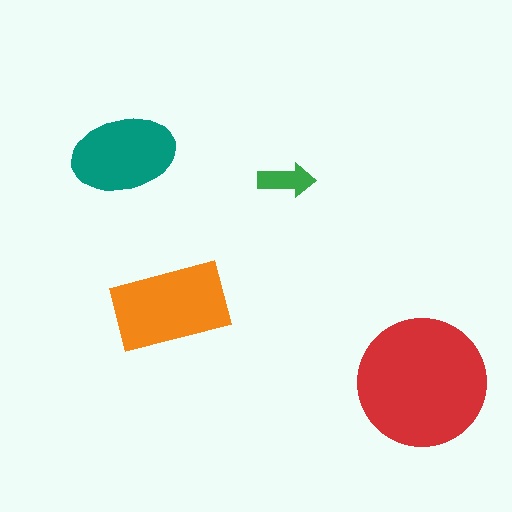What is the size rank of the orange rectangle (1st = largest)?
2nd.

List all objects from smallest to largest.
The green arrow, the teal ellipse, the orange rectangle, the red circle.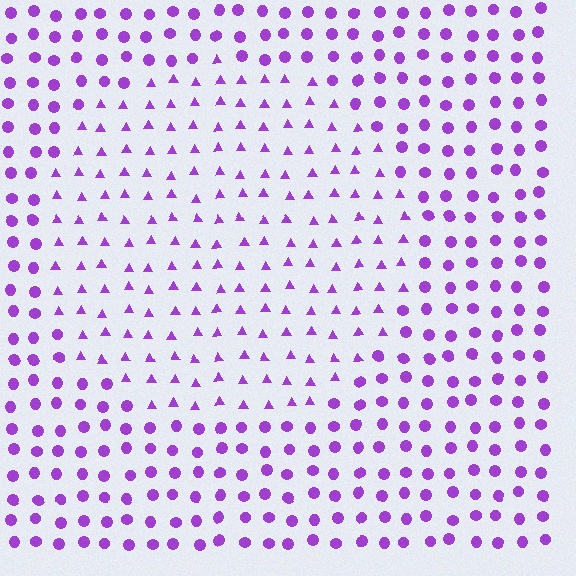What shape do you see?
I see a circle.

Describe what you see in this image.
The image is filled with small purple elements arranged in a uniform grid. A circle-shaped region contains triangles, while the surrounding area contains circles. The boundary is defined purely by the change in element shape.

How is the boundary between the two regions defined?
The boundary is defined by a change in element shape: triangles inside vs. circles outside. All elements share the same color and spacing.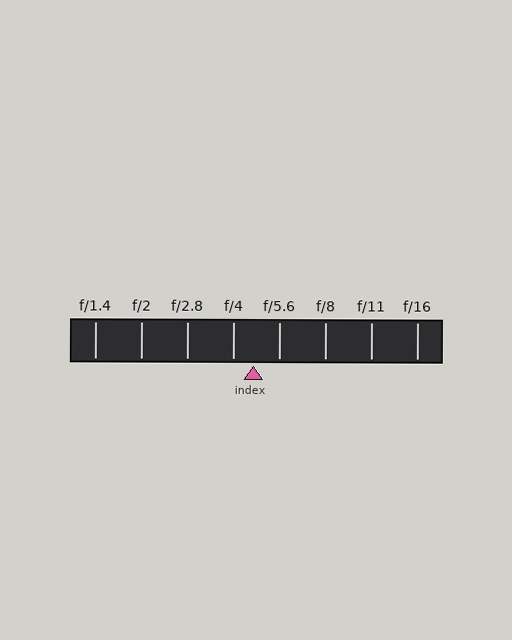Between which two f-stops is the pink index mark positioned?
The index mark is between f/4 and f/5.6.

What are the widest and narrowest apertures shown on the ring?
The widest aperture shown is f/1.4 and the narrowest is f/16.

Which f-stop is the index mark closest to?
The index mark is closest to f/4.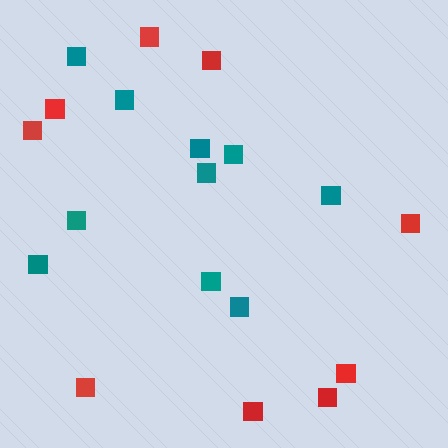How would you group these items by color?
There are 2 groups: one group of teal squares (10) and one group of red squares (9).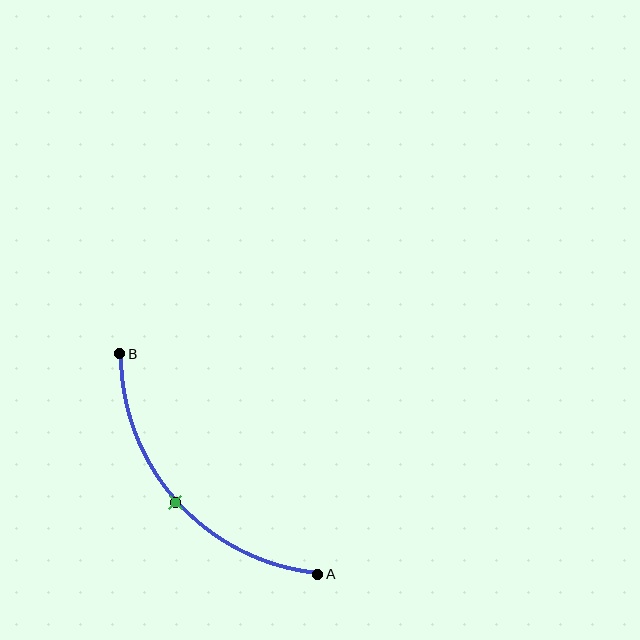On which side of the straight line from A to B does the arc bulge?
The arc bulges below and to the left of the straight line connecting A and B.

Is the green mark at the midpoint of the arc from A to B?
Yes. The green mark lies on the arc at equal arc-length from both A and B — it is the arc midpoint.